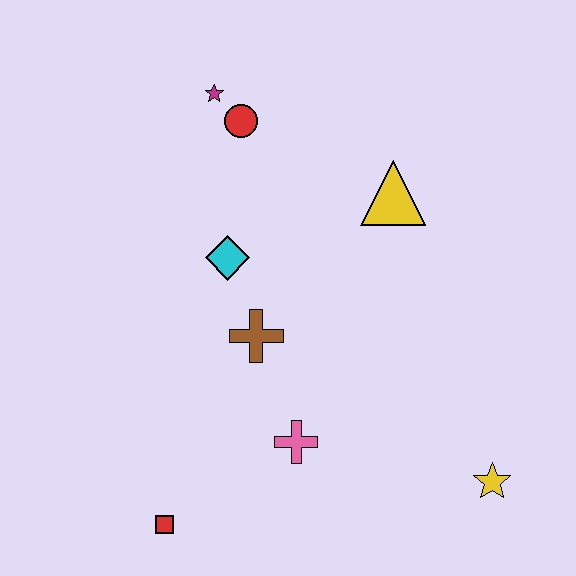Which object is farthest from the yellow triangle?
The red square is farthest from the yellow triangle.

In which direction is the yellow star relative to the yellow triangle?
The yellow star is below the yellow triangle.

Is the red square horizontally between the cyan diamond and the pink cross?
No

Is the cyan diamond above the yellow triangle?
No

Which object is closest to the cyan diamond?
The brown cross is closest to the cyan diamond.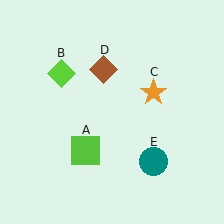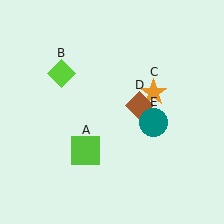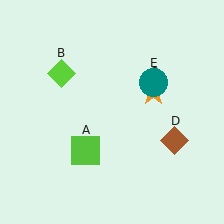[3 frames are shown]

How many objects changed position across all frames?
2 objects changed position: brown diamond (object D), teal circle (object E).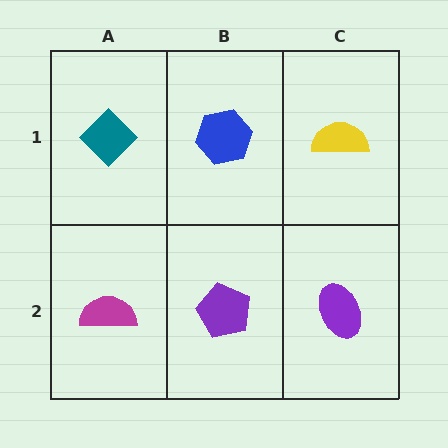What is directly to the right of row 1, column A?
A blue hexagon.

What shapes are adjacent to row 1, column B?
A purple pentagon (row 2, column B), a teal diamond (row 1, column A), a yellow semicircle (row 1, column C).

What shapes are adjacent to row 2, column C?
A yellow semicircle (row 1, column C), a purple pentagon (row 2, column B).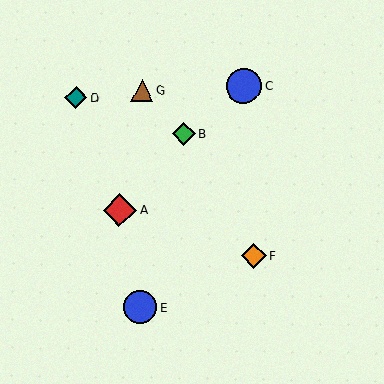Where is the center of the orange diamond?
The center of the orange diamond is at (254, 256).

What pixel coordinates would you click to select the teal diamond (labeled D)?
Click at (76, 98) to select the teal diamond D.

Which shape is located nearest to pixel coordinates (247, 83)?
The blue circle (labeled C) at (244, 86) is nearest to that location.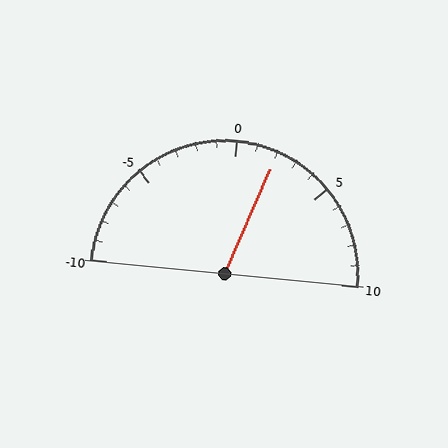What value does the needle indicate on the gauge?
The needle indicates approximately 2.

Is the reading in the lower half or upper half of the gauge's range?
The reading is in the upper half of the range (-10 to 10).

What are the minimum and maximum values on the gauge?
The gauge ranges from -10 to 10.